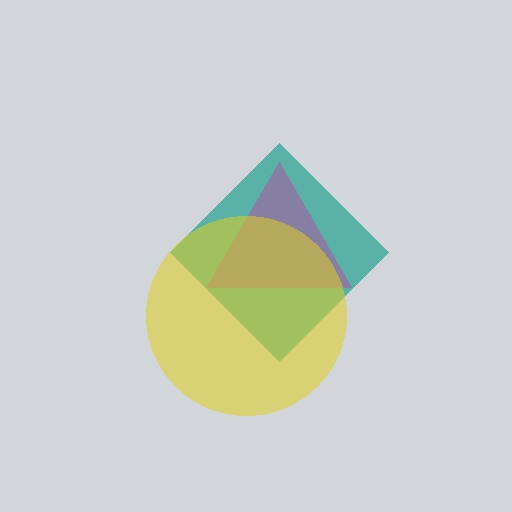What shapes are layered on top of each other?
The layered shapes are: a teal diamond, a magenta triangle, a yellow circle.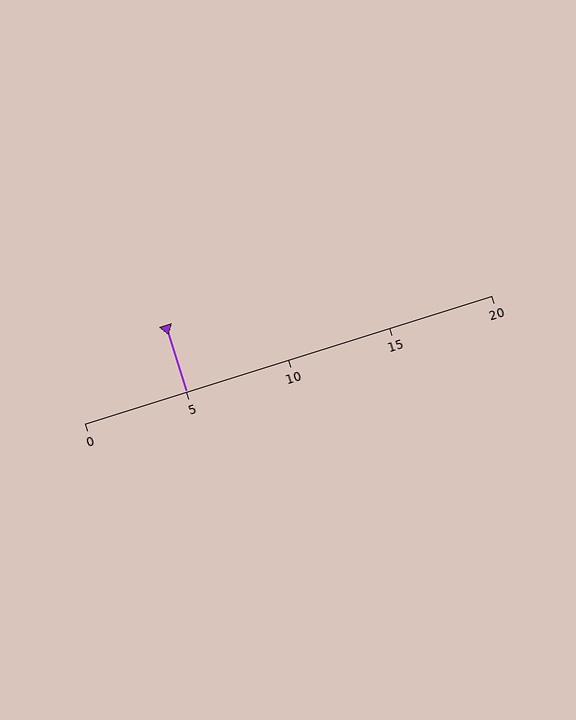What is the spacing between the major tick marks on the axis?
The major ticks are spaced 5 apart.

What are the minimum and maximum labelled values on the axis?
The axis runs from 0 to 20.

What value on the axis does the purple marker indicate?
The marker indicates approximately 5.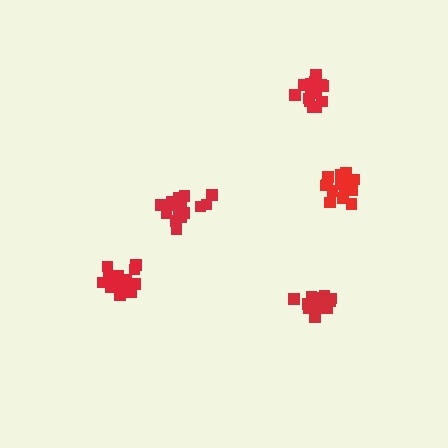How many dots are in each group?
Group 1: 15 dots, Group 2: 19 dots, Group 3: 18 dots, Group 4: 17 dots, Group 5: 18 dots (87 total).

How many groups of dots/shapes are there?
There are 5 groups.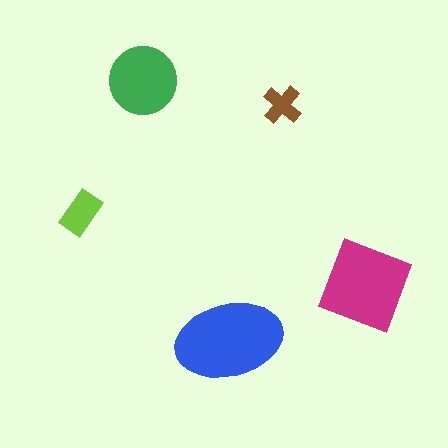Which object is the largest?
The blue ellipse.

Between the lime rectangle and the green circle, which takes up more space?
The green circle.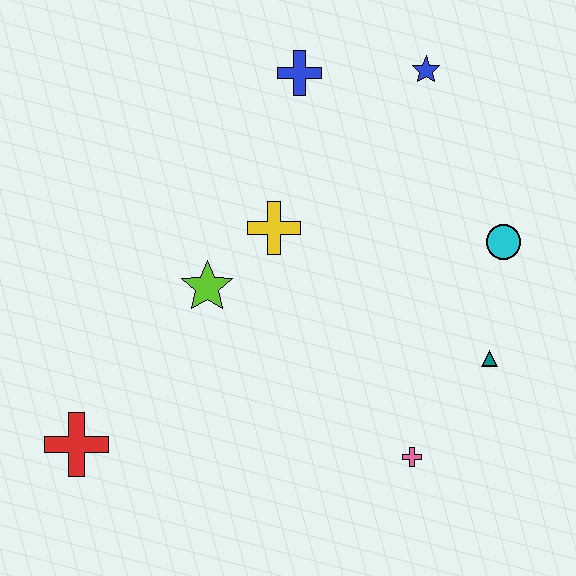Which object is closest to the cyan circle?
The teal triangle is closest to the cyan circle.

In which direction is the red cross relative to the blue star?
The red cross is below the blue star.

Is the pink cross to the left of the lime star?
No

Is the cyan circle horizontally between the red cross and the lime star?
No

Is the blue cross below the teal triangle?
No